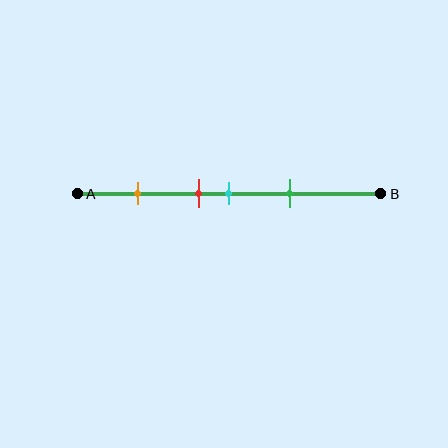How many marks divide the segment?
There are 4 marks dividing the segment.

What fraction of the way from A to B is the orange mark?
The orange mark is approximately 20% (0.2) of the way from A to B.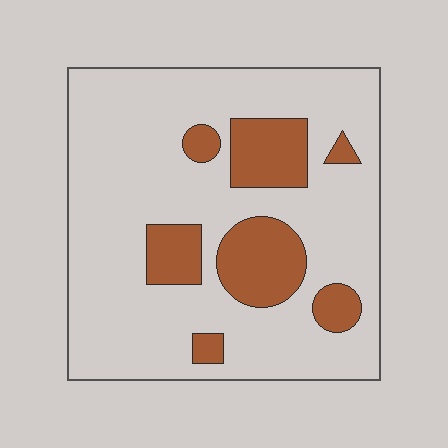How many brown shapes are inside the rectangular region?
7.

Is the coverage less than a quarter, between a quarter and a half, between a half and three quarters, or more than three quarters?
Less than a quarter.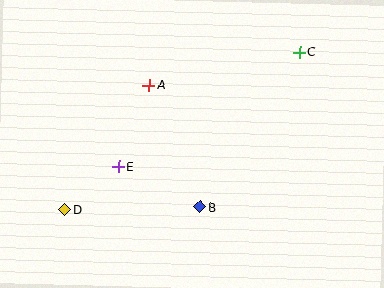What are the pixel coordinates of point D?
Point D is at (65, 209).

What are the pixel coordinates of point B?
Point B is at (200, 207).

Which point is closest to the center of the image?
Point B at (200, 207) is closest to the center.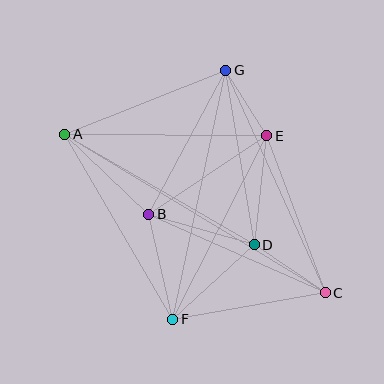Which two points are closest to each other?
Points E and G are closest to each other.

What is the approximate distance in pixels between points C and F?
The distance between C and F is approximately 155 pixels.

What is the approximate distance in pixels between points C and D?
The distance between C and D is approximately 85 pixels.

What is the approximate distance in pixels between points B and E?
The distance between B and E is approximately 142 pixels.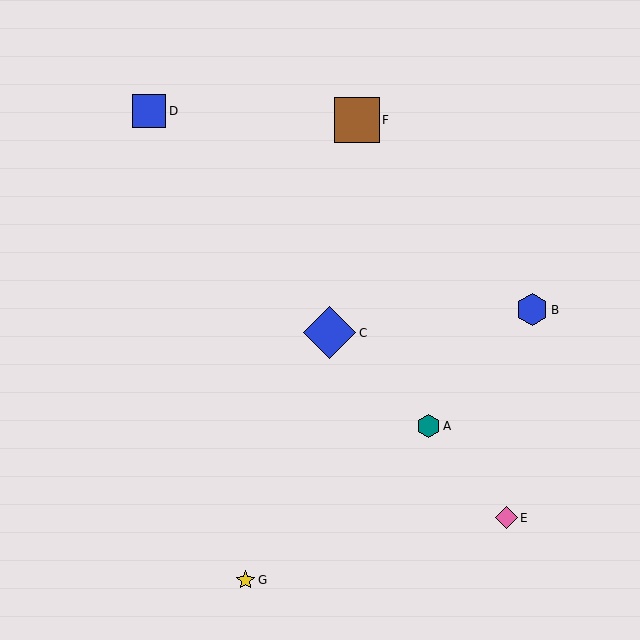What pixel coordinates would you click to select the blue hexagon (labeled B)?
Click at (532, 310) to select the blue hexagon B.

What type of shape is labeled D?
Shape D is a blue square.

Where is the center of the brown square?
The center of the brown square is at (357, 120).